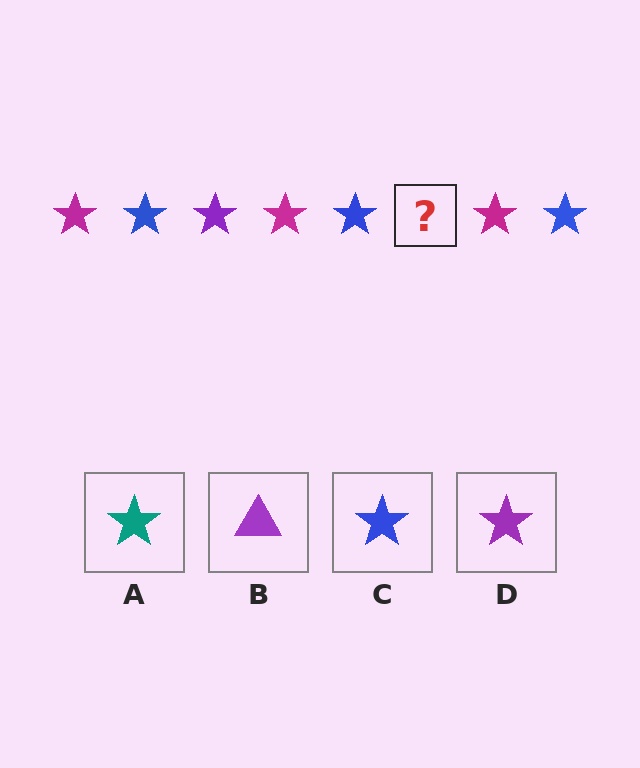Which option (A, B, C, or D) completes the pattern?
D.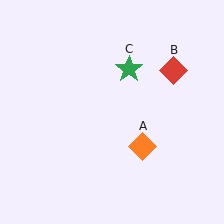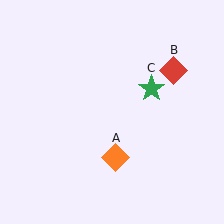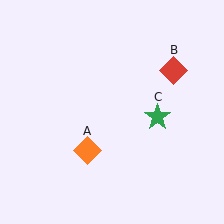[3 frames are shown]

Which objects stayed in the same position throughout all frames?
Red diamond (object B) remained stationary.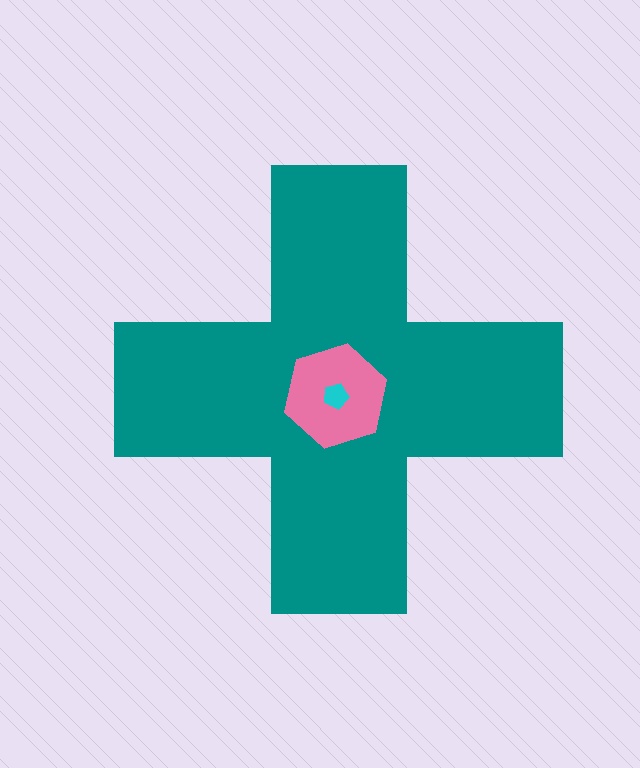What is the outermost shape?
The teal cross.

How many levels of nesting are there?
3.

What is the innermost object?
The cyan pentagon.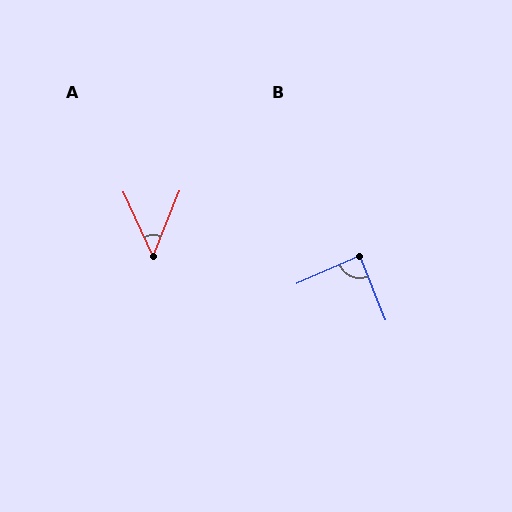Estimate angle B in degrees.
Approximately 88 degrees.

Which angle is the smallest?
A, at approximately 46 degrees.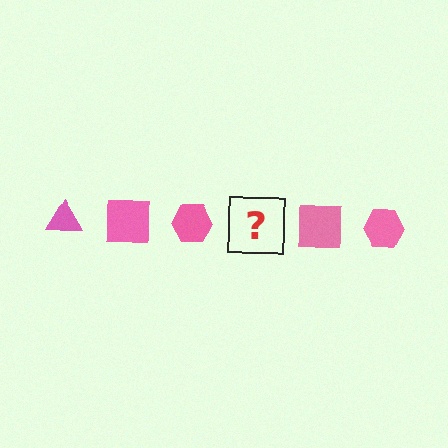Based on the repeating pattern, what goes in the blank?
The blank should be a pink triangle.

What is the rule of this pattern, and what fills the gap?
The rule is that the pattern cycles through triangle, square, hexagon shapes in pink. The gap should be filled with a pink triangle.